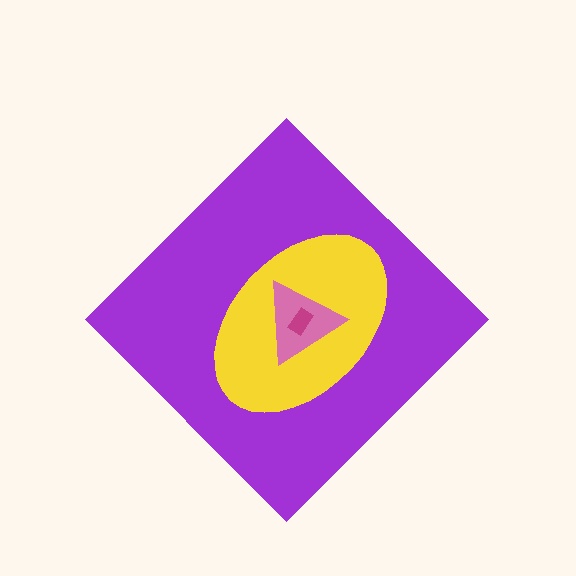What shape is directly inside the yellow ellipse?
The pink triangle.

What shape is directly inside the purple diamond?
The yellow ellipse.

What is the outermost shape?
The purple diamond.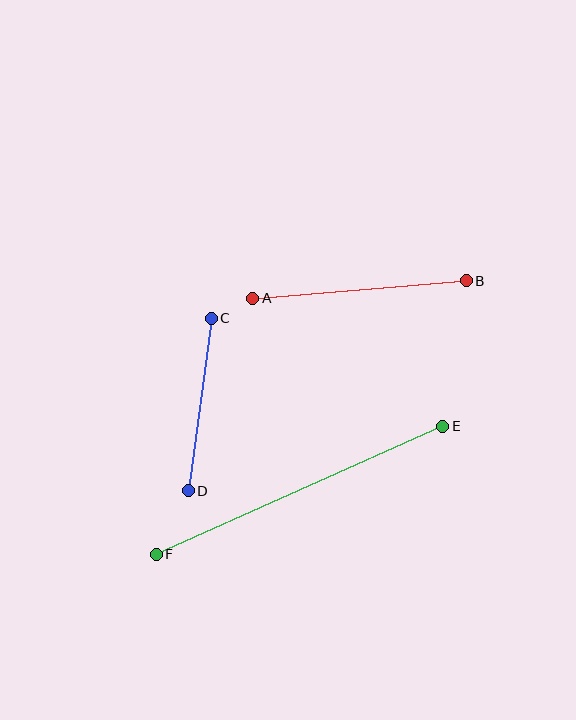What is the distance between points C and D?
The distance is approximately 174 pixels.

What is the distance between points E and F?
The distance is approximately 314 pixels.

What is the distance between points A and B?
The distance is approximately 214 pixels.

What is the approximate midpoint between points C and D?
The midpoint is at approximately (200, 404) pixels.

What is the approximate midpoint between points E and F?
The midpoint is at approximately (300, 490) pixels.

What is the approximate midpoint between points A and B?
The midpoint is at approximately (360, 289) pixels.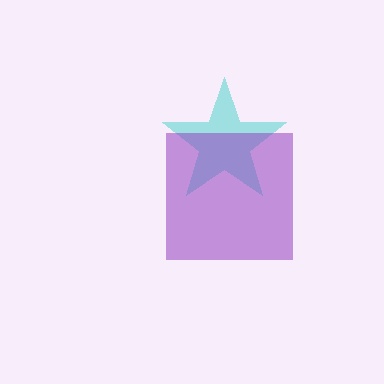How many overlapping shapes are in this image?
There are 2 overlapping shapes in the image.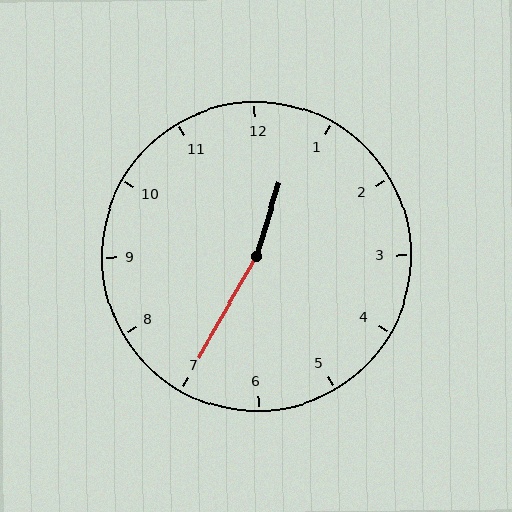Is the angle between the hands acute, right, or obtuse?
It is obtuse.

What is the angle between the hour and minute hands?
Approximately 168 degrees.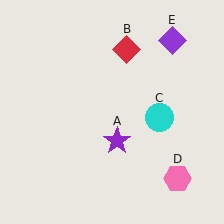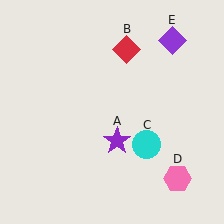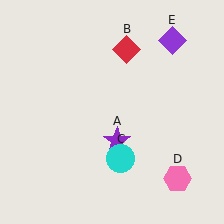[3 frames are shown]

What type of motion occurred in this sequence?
The cyan circle (object C) rotated clockwise around the center of the scene.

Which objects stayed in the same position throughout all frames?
Purple star (object A) and red diamond (object B) and pink hexagon (object D) and purple diamond (object E) remained stationary.